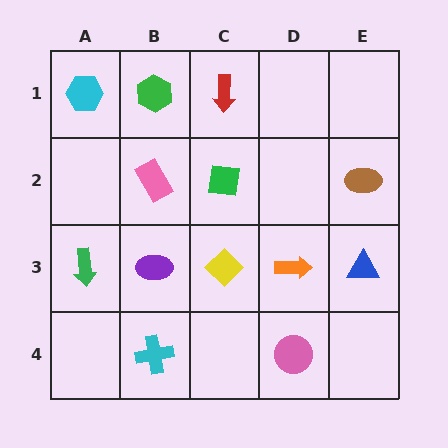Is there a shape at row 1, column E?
No, that cell is empty.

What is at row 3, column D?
An orange arrow.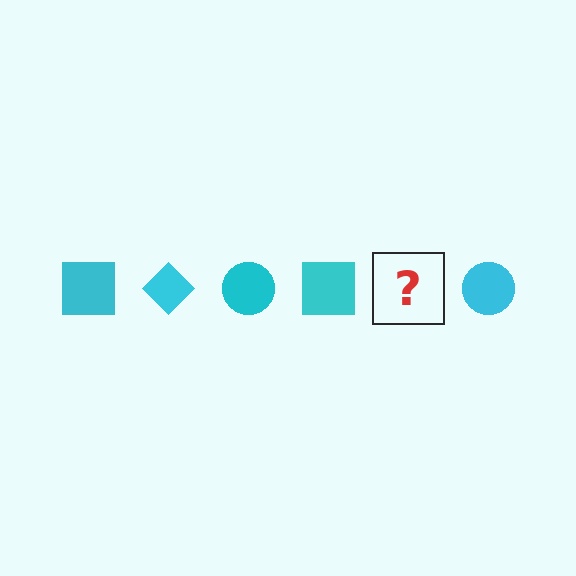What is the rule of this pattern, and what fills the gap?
The rule is that the pattern cycles through square, diamond, circle shapes in cyan. The gap should be filled with a cyan diamond.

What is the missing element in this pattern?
The missing element is a cyan diamond.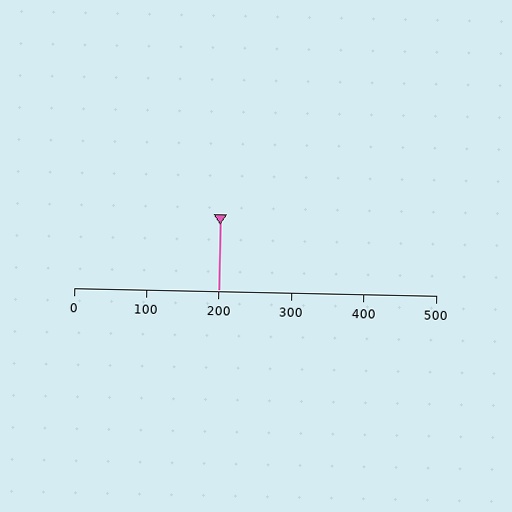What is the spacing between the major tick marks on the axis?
The major ticks are spaced 100 apart.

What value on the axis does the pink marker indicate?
The marker indicates approximately 200.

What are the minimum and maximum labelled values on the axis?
The axis runs from 0 to 500.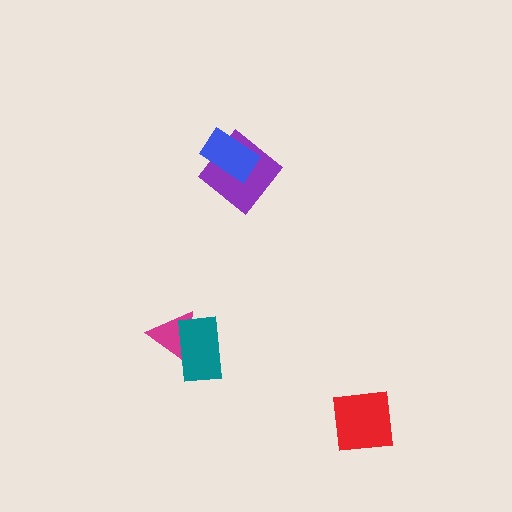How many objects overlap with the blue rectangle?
1 object overlaps with the blue rectangle.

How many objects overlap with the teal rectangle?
1 object overlaps with the teal rectangle.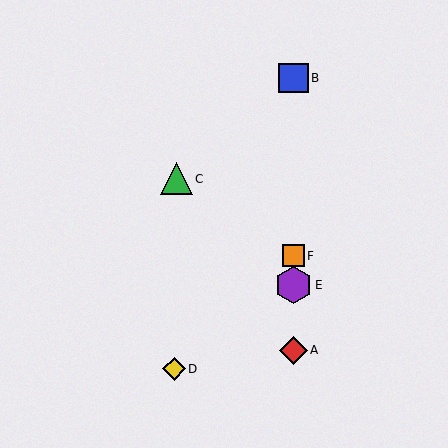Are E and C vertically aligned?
No, E is at x≈293 and C is at x≈177.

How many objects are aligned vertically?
4 objects (A, B, E, F) are aligned vertically.